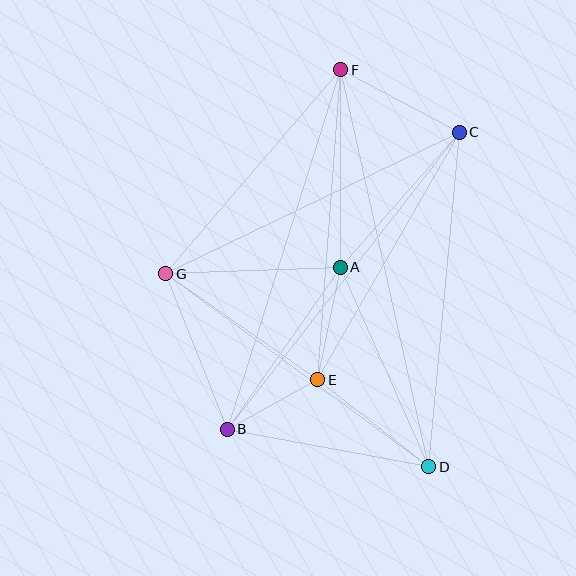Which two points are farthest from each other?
Points D and F are farthest from each other.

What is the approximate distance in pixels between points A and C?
The distance between A and C is approximately 180 pixels.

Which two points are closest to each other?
Points B and E are closest to each other.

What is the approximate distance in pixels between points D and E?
The distance between D and E is approximately 141 pixels.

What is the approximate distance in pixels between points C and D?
The distance between C and D is approximately 336 pixels.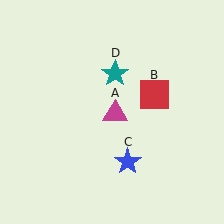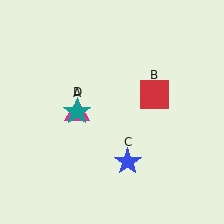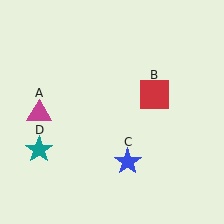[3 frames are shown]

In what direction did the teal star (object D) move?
The teal star (object D) moved down and to the left.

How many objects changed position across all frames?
2 objects changed position: magenta triangle (object A), teal star (object D).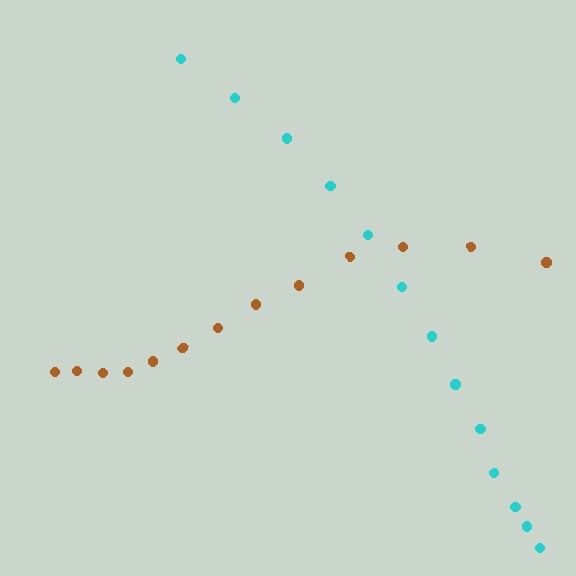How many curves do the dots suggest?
There are 2 distinct paths.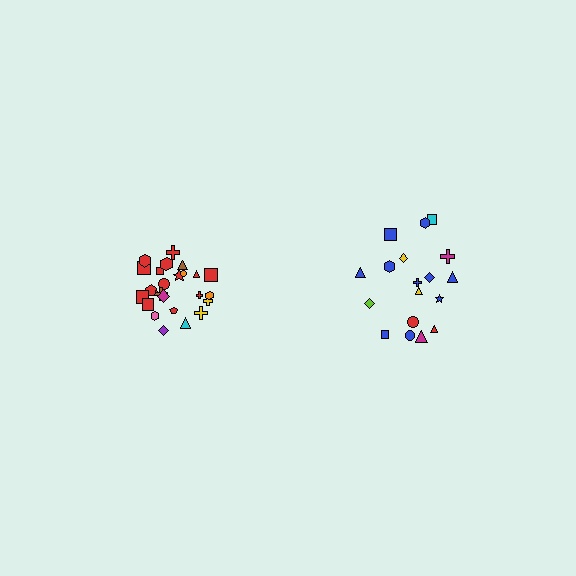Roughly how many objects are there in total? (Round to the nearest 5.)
Roughly 45 objects in total.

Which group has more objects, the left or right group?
The left group.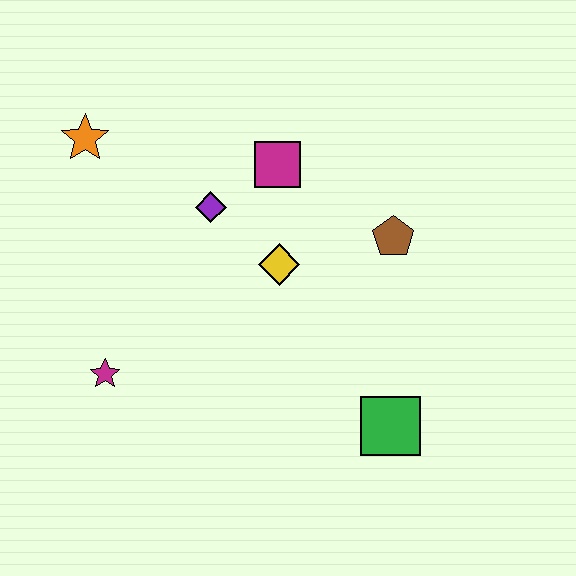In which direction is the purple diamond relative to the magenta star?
The purple diamond is above the magenta star.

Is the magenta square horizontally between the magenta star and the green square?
Yes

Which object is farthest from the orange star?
The green square is farthest from the orange star.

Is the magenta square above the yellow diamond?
Yes